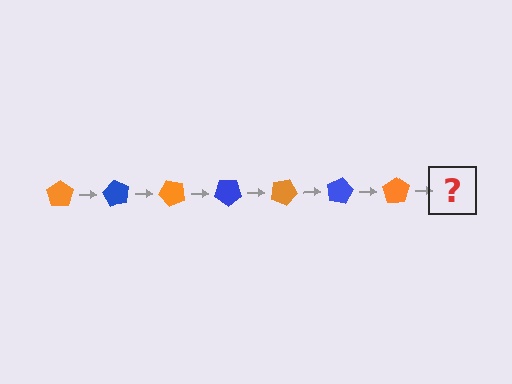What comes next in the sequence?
The next element should be a blue pentagon, rotated 420 degrees from the start.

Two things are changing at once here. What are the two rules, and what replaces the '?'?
The two rules are that it rotates 60 degrees each step and the color cycles through orange and blue. The '?' should be a blue pentagon, rotated 420 degrees from the start.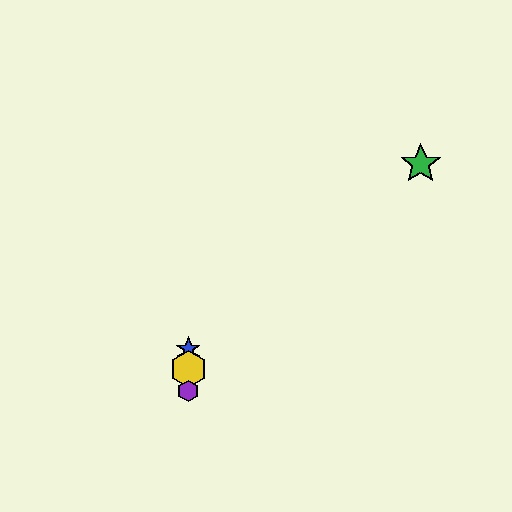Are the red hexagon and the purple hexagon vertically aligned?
Yes, both are at x≈188.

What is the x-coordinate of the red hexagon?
The red hexagon is at x≈188.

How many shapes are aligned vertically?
4 shapes (the red hexagon, the blue star, the yellow hexagon, the purple hexagon) are aligned vertically.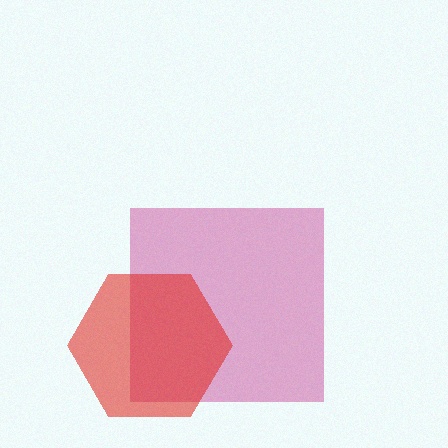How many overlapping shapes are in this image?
There are 2 overlapping shapes in the image.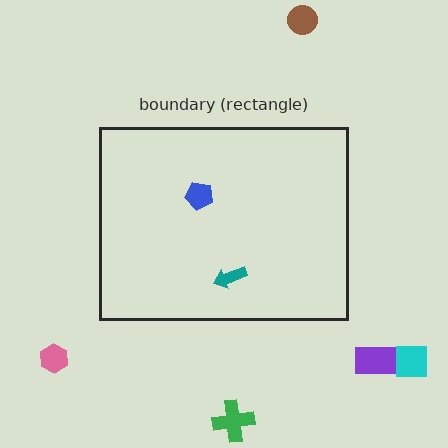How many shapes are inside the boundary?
2 inside, 5 outside.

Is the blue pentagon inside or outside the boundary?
Inside.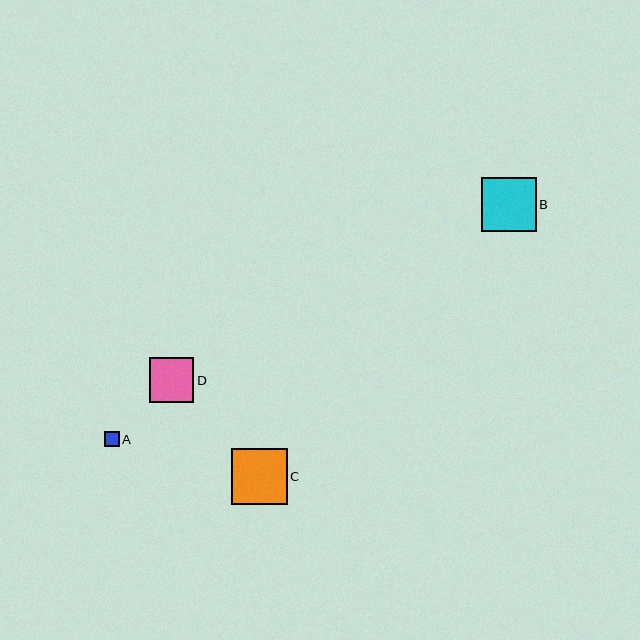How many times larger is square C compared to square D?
Square C is approximately 1.3 times the size of square D.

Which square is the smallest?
Square A is the smallest with a size of approximately 15 pixels.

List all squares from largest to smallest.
From largest to smallest: C, B, D, A.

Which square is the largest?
Square C is the largest with a size of approximately 56 pixels.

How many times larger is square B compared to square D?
Square B is approximately 1.2 times the size of square D.